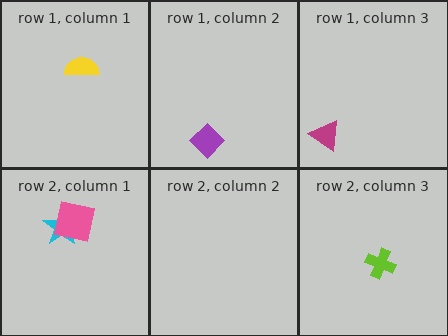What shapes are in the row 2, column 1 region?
The cyan star, the pink square.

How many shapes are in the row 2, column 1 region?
2.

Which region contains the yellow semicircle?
The row 1, column 1 region.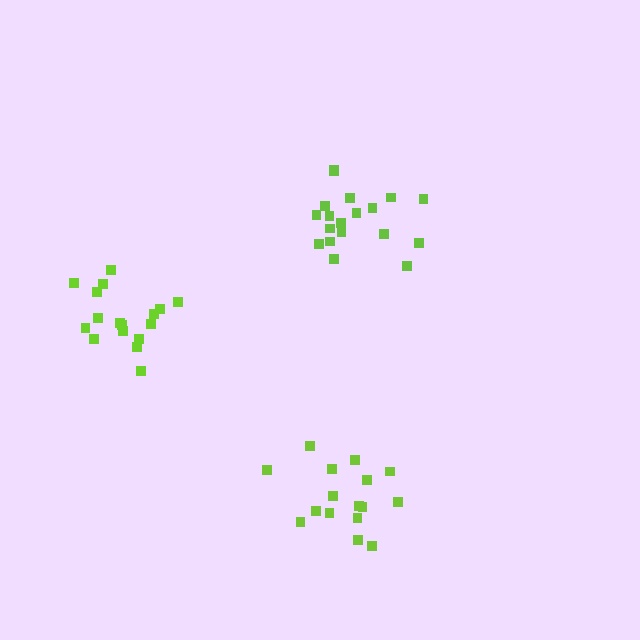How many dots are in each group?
Group 1: 16 dots, Group 2: 19 dots, Group 3: 17 dots (52 total).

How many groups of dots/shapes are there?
There are 3 groups.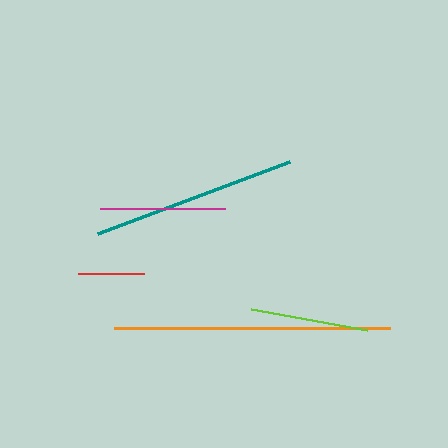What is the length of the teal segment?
The teal segment is approximately 205 pixels long.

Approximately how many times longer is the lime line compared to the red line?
The lime line is approximately 1.8 times the length of the red line.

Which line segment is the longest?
The orange line is the longest at approximately 276 pixels.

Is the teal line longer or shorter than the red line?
The teal line is longer than the red line.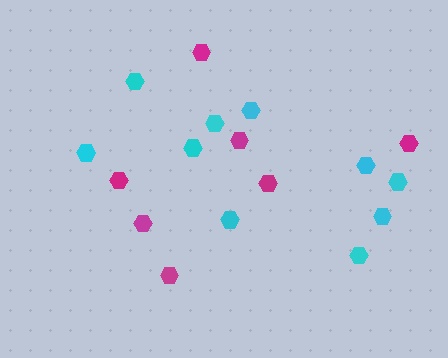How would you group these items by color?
There are 2 groups: one group of cyan hexagons (10) and one group of magenta hexagons (7).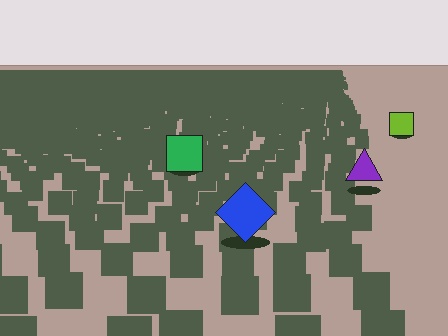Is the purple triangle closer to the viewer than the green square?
Yes. The purple triangle is closer — you can tell from the texture gradient: the ground texture is coarser near it.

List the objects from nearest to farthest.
From nearest to farthest: the blue diamond, the purple triangle, the green square, the lime square.